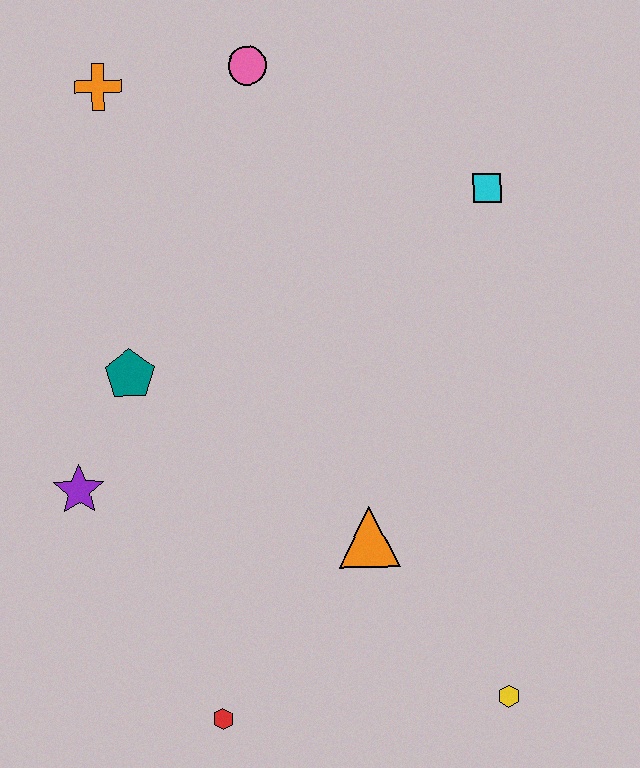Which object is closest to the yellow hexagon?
The orange triangle is closest to the yellow hexagon.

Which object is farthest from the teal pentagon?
The yellow hexagon is farthest from the teal pentagon.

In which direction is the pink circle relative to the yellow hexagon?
The pink circle is above the yellow hexagon.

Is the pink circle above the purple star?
Yes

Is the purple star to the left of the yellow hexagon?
Yes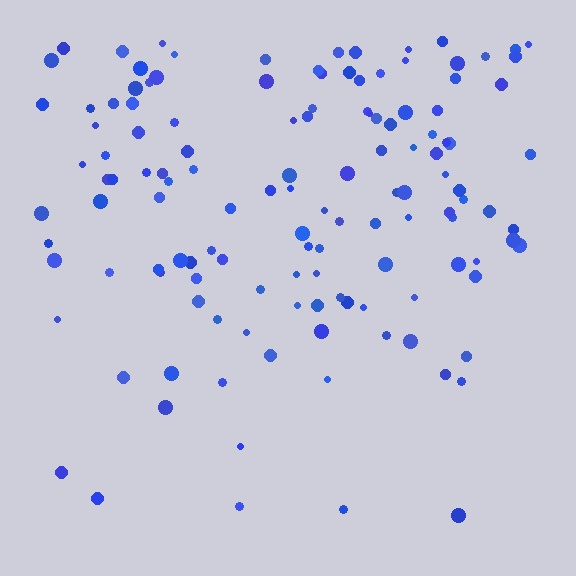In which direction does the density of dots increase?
From bottom to top, with the top side densest.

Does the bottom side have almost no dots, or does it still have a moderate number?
Still a moderate number, just noticeably fewer than the top.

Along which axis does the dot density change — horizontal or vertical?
Vertical.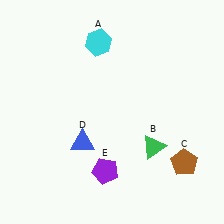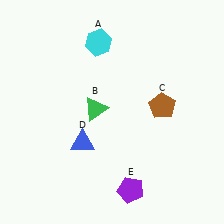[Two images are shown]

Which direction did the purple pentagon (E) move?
The purple pentagon (E) moved right.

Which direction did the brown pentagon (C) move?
The brown pentagon (C) moved up.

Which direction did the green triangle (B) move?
The green triangle (B) moved left.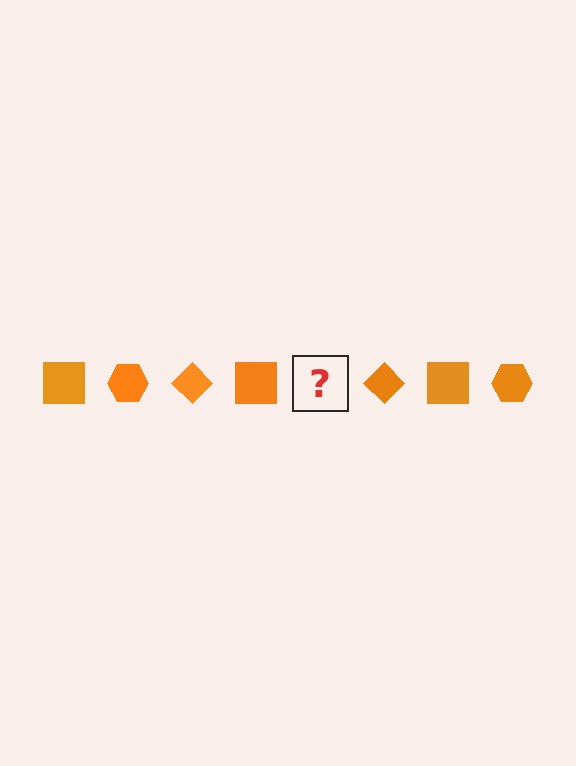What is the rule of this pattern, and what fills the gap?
The rule is that the pattern cycles through square, hexagon, diamond shapes in orange. The gap should be filled with an orange hexagon.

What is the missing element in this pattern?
The missing element is an orange hexagon.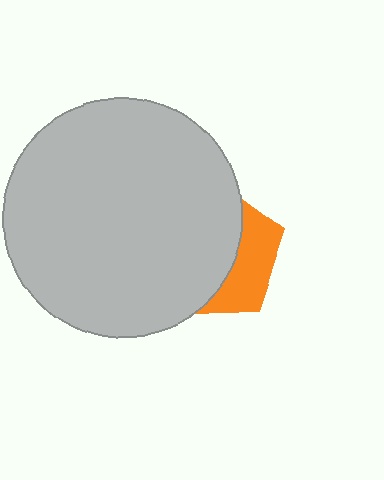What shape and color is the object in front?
The object in front is a light gray circle.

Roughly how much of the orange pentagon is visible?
A small part of it is visible (roughly 34%).